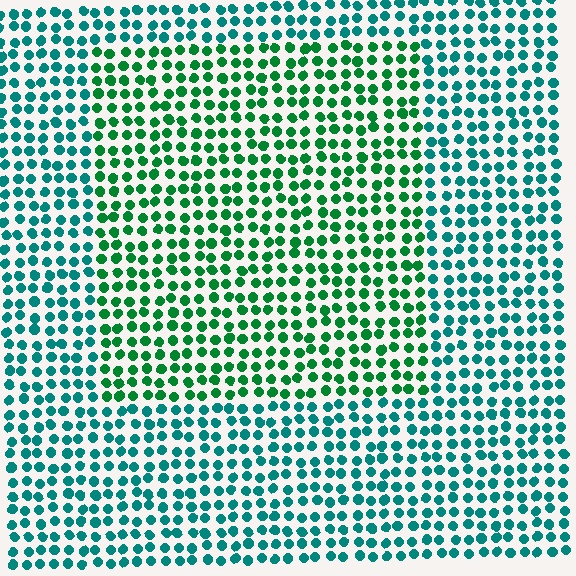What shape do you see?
I see a rectangle.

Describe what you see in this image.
The image is filled with small teal elements in a uniform arrangement. A rectangle-shaped region is visible where the elements are tinted to a slightly different hue, forming a subtle color boundary.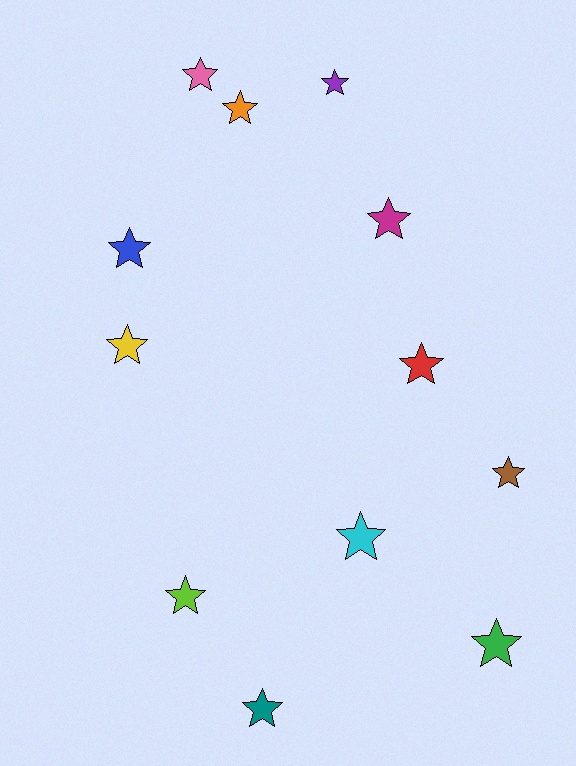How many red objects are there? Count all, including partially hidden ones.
There is 1 red object.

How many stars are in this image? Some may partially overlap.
There are 12 stars.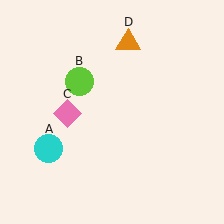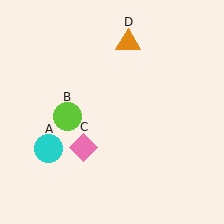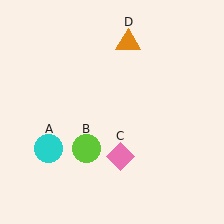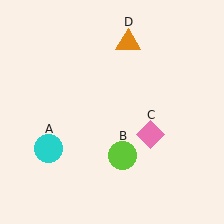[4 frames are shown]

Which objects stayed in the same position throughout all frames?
Cyan circle (object A) and orange triangle (object D) remained stationary.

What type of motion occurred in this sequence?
The lime circle (object B), pink diamond (object C) rotated counterclockwise around the center of the scene.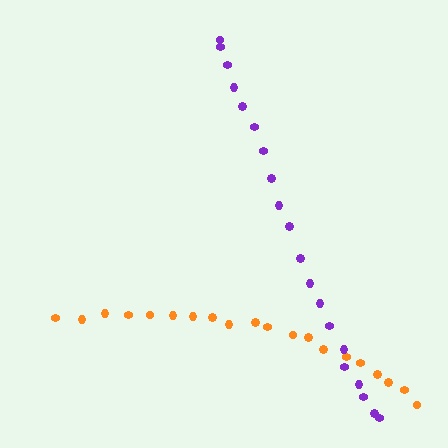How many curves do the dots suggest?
There are 2 distinct paths.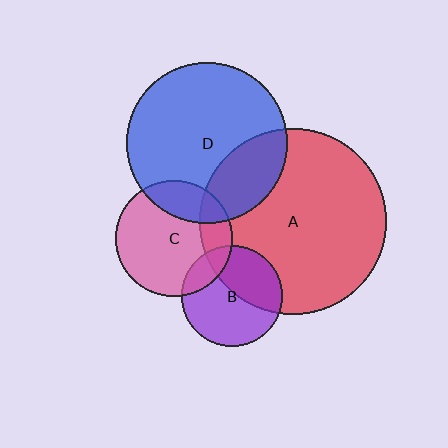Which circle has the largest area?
Circle A (red).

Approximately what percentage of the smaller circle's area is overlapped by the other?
Approximately 40%.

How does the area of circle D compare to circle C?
Approximately 1.9 times.